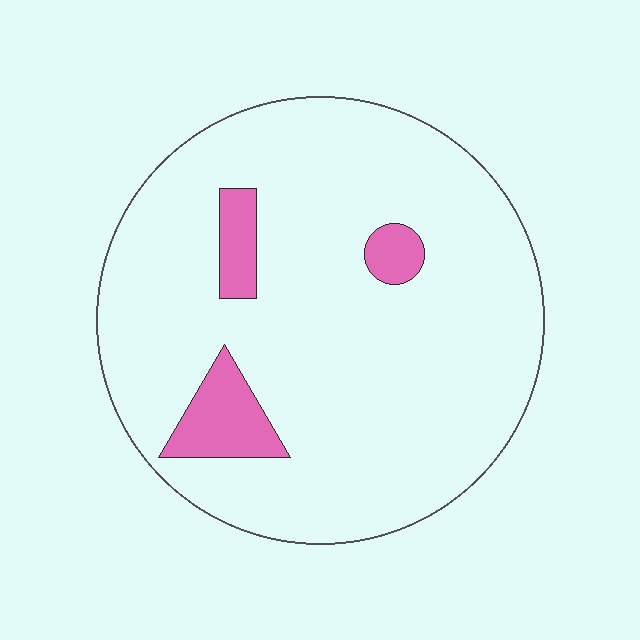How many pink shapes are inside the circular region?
3.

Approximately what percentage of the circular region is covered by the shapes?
Approximately 10%.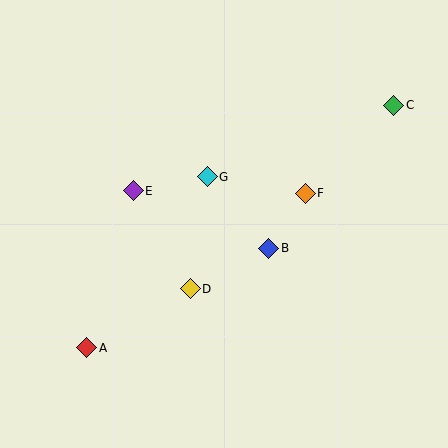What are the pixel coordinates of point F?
Point F is at (305, 193).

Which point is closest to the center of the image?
Point G at (207, 177) is closest to the center.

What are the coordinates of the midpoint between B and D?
The midpoint between B and D is at (229, 268).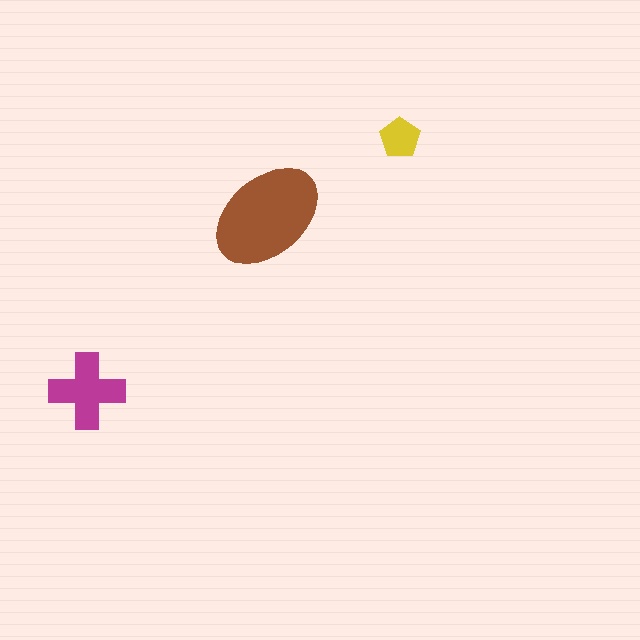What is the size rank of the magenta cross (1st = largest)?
2nd.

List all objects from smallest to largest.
The yellow pentagon, the magenta cross, the brown ellipse.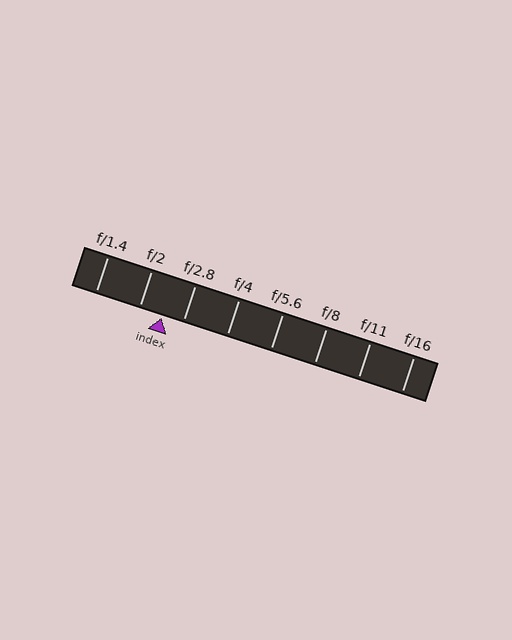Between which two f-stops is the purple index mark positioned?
The index mark is between f/2 and f/2.8.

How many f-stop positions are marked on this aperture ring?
There are 8 f-stop positions marked.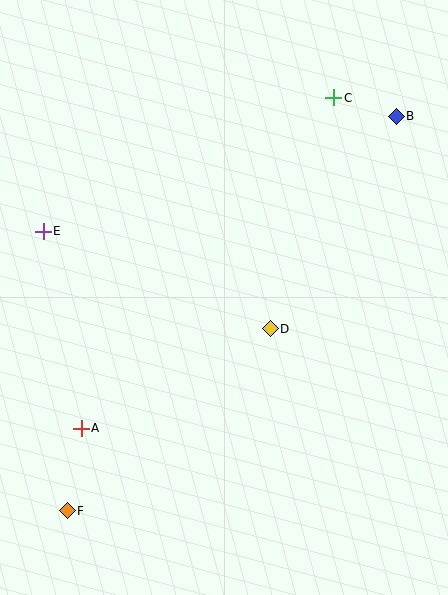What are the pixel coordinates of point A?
Point A is at (81, 428).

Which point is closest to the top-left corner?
Point E is closest to the top-left corner.